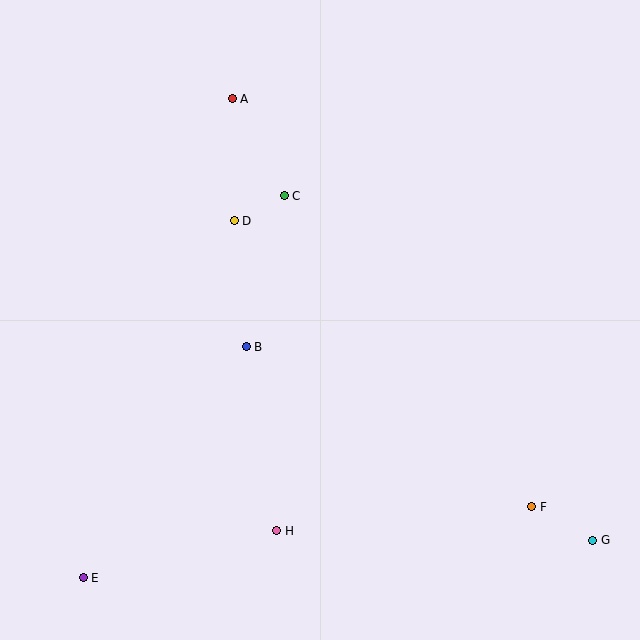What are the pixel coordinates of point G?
Point G is at (593, 540).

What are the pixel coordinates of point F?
Point F is at (532, 507).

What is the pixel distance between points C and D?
The distance between C and D is 56 pixels.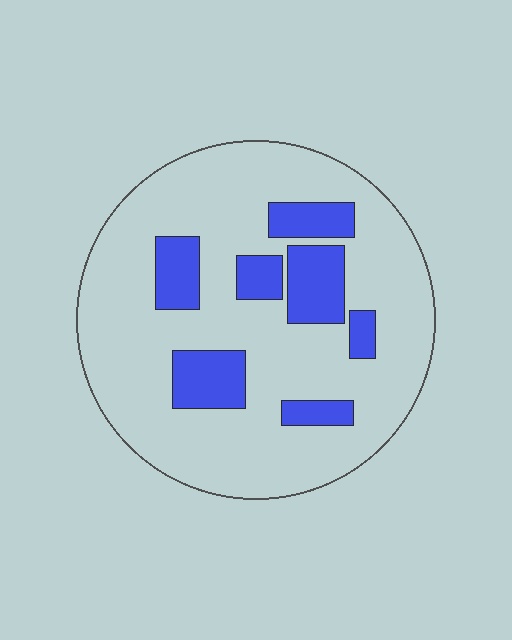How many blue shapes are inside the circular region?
7.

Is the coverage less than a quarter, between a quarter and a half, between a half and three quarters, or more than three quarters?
Less than a quarter.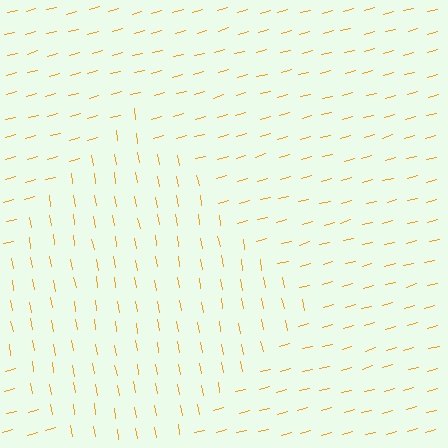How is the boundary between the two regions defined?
The boundary is defined purely by a change in line orientation (approximately 84 degrees difference). All lines are the same color and thickness.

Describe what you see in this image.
The image is filled with small orange line segments. A diamond region in the image has lines oriented differently from the surrounding lines, creating a visible texture boundary.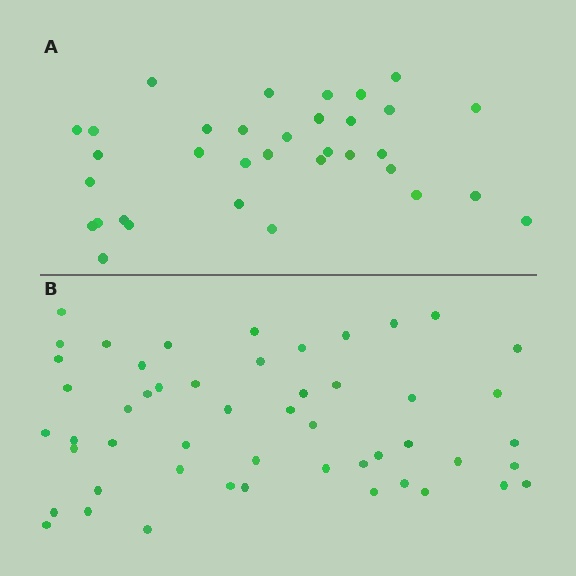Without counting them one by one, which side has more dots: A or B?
Region B (the bottom region) has more dots.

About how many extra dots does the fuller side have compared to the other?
Region B has approximately 15 more dots than region A.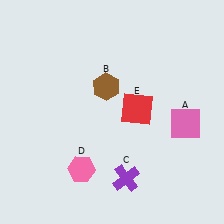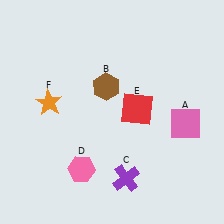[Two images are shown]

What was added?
An orange star (F) was added in Image 2.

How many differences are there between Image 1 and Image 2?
There is 1 difference between the two images.